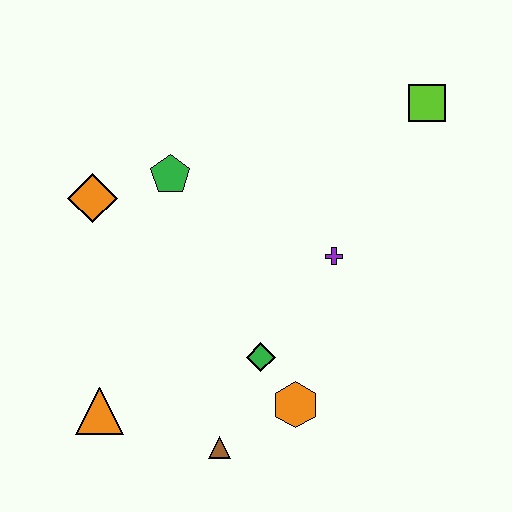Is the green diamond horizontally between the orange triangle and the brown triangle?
No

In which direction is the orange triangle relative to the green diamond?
The orange triangle is to the left of the green diamond.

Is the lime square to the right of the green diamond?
Yes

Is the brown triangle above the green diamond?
No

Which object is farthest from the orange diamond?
The lime square is farthest from the orange diamond.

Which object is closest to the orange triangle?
The brown triangle is closest to the orange triangle.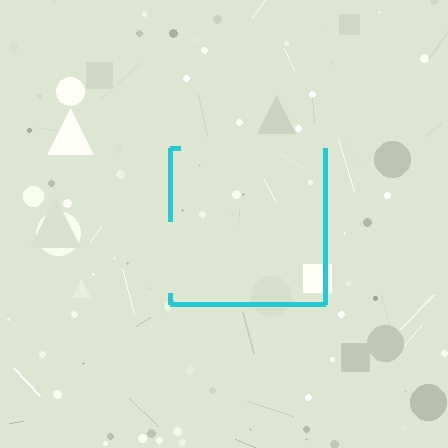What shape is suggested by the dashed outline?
The dashed outline suggests a square.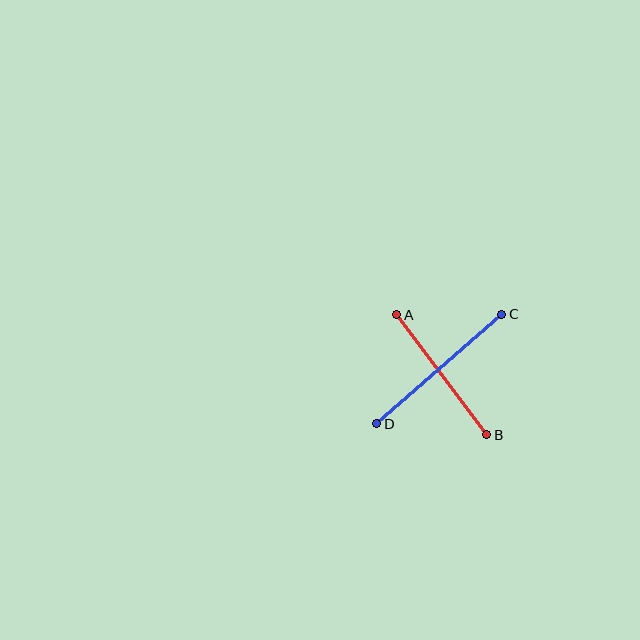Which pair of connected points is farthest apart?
Points C and D are farthest apart.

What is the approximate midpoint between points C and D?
The midpoint is at approximately (439, 369) pixels.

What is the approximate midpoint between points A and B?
The midpoint is at approximately (442, 375) pixels.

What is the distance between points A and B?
The distance is approximately 150 pixels.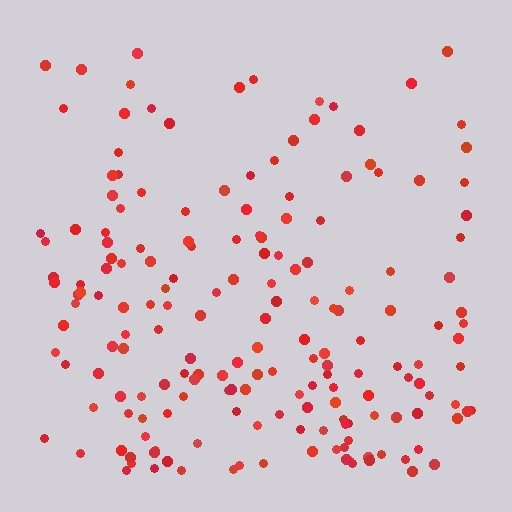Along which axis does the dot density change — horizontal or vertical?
Vertical.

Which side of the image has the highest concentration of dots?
The bottom.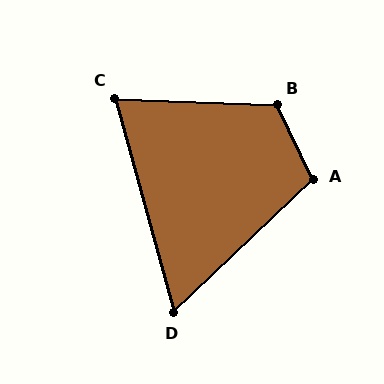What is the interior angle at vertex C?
Approximately 72 degrees (acute).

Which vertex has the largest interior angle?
B, at approximately 118 degrees.